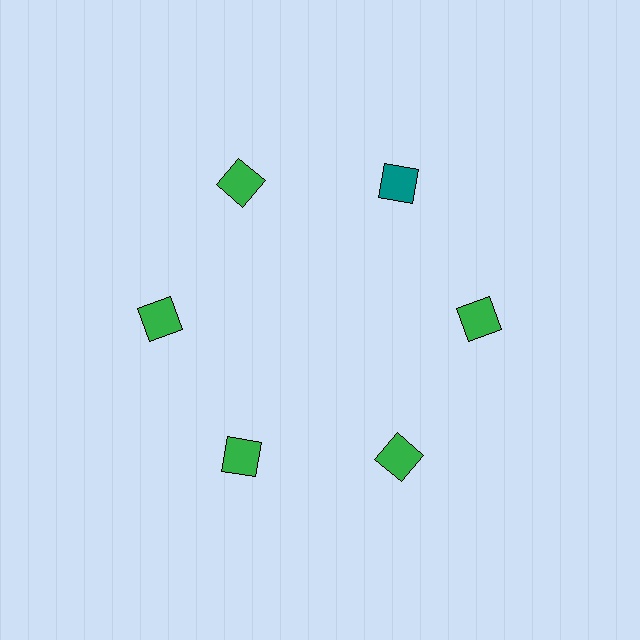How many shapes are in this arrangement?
There are 6 shapes arranged in a ring pattern.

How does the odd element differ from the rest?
It has a different color: teal instead of green.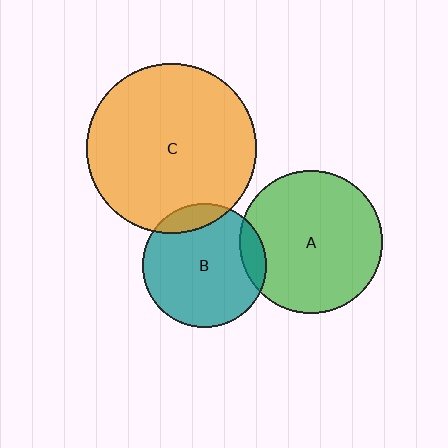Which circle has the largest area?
Circle C (orange).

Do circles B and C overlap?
Yes.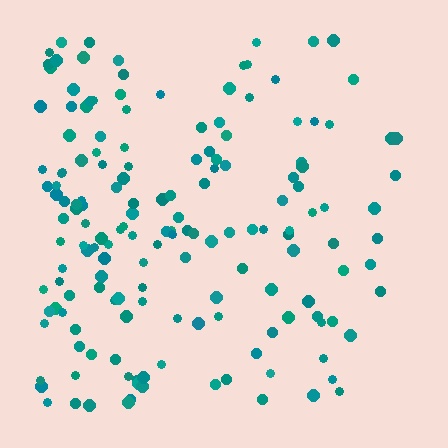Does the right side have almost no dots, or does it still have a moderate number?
Still a moderate number, just noticeably fewer than the left.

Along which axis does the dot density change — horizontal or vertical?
Horizontal.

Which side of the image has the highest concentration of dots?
The left.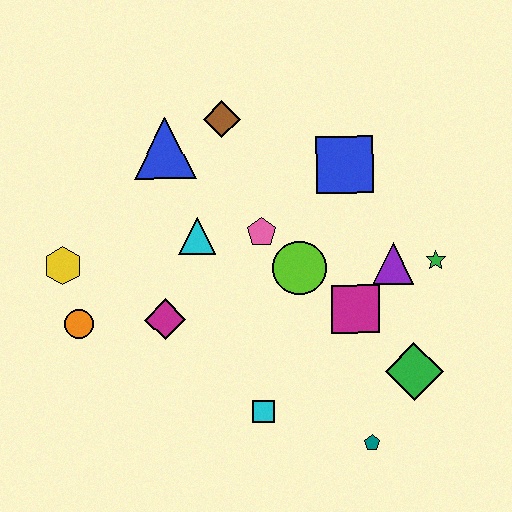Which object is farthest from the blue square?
The orange circle is farthest from the blue square.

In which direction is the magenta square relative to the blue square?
The magenta square is below the blue square.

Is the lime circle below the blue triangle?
Yes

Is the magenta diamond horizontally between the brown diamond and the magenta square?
No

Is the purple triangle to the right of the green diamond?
No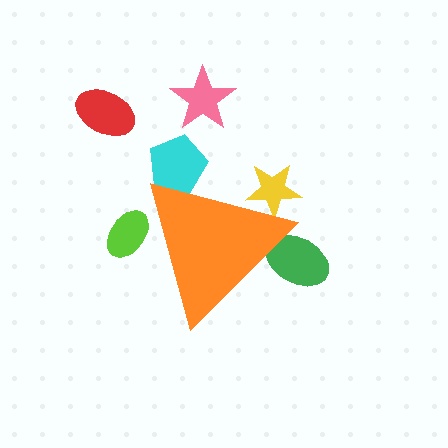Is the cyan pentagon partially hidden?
Yes, the cyan pentagon is partially hidden behind the orange triangle.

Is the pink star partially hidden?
No, the pink star is fully visible.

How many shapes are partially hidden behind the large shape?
4 shapes are partially hidden.